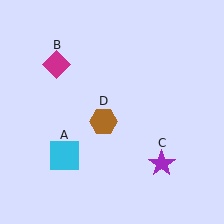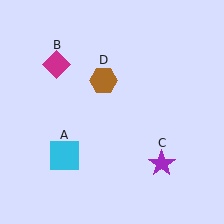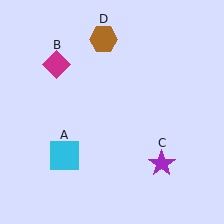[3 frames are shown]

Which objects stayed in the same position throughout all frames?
Cyan square (object A) and magenta diamond (object B) and purple star (object C) remained stationary.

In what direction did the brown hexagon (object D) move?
The brown hexagon (object D) moved up.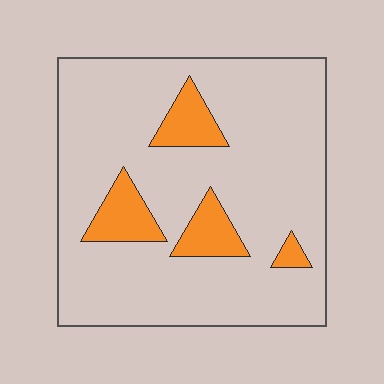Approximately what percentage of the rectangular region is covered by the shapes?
Approximately 15%.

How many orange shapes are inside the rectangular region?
4.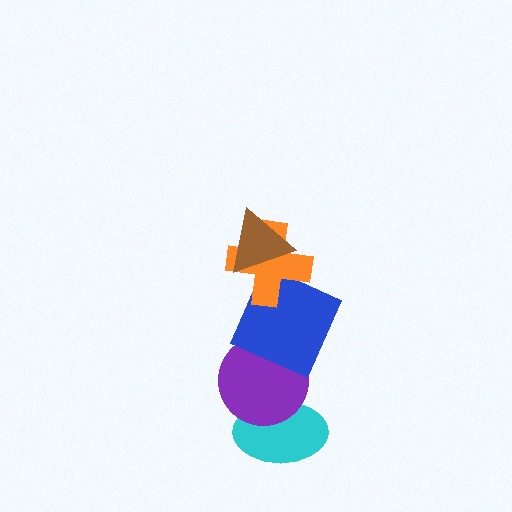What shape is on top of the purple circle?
The blue square is on top of the purple circle.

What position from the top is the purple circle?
The purple circle is 4th from the top.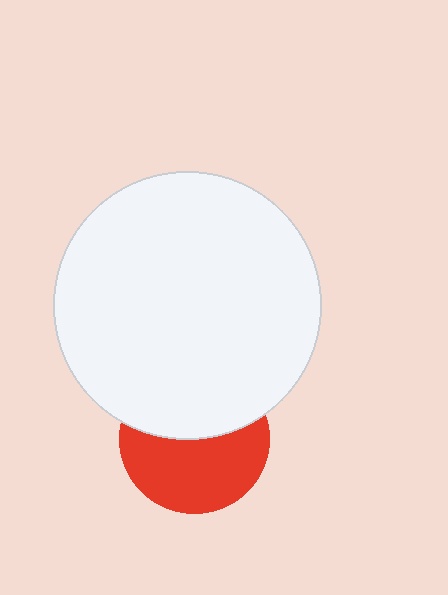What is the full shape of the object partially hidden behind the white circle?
The partially hidden object is a red circle.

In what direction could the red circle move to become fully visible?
The red circle could move down. That would shift it out from behind the white circle entirely.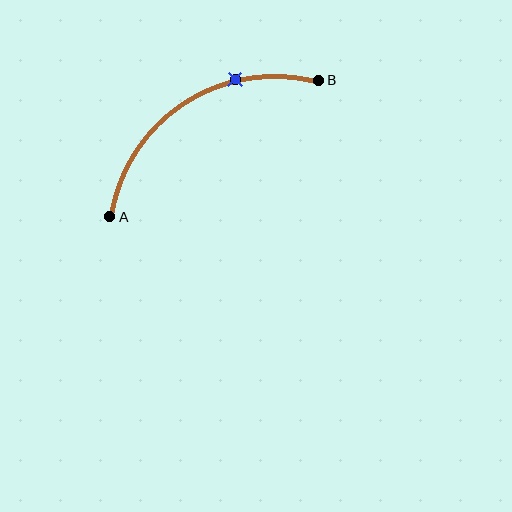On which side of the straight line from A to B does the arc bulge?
The arc bulges above the straight line connecting A and B.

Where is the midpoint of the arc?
The arc midpoint is the point on the curve farthest from the straight line joining A and B. It sits above that line.